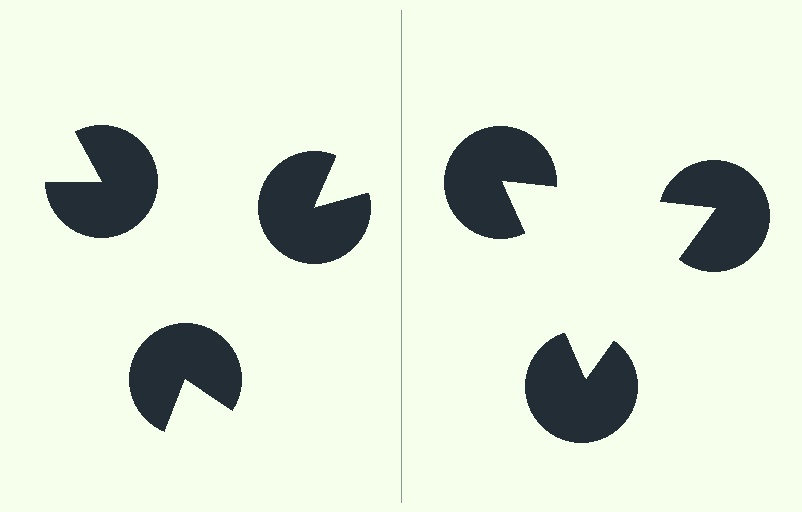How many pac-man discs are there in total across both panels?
6 — 3 on each side.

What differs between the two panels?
The pac-man discs are positioned identically on both sides; only the wedge orientations differ. On the right they align to a triangle; on the left they are misaligned.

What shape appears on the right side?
An illusory triangle.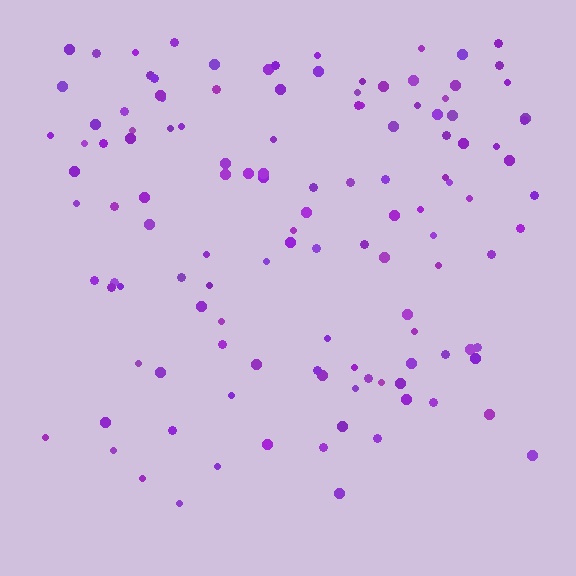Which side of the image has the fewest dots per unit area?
The bottom.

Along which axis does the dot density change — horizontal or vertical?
Vertical.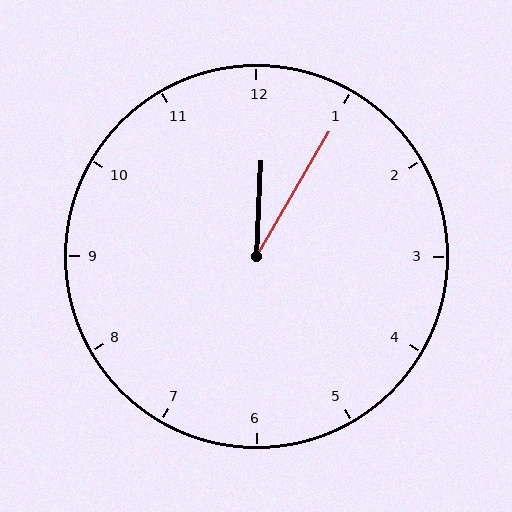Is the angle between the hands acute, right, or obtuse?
It is acute.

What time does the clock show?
12:05.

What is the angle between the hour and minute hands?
Approximately 28 degrees.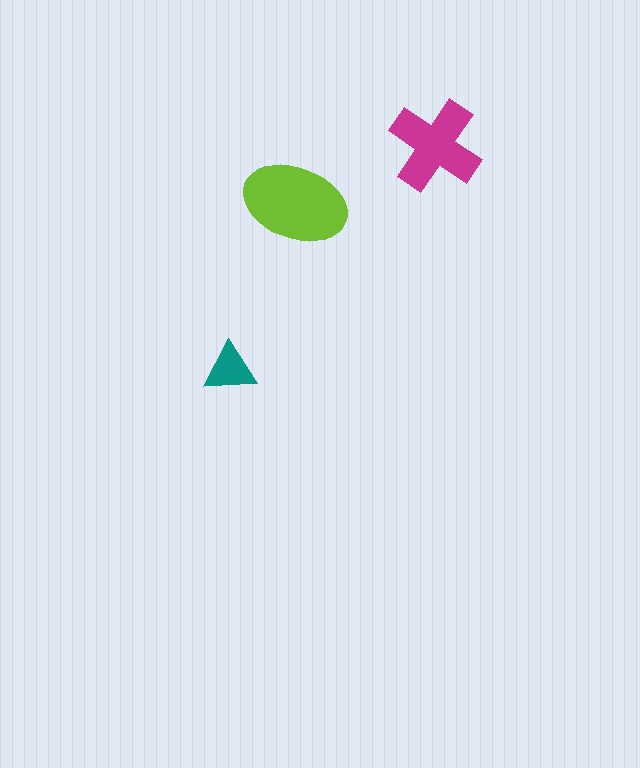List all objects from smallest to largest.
The teal triangle, the magenta cross, the lime ellipse.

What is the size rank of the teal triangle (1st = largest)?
3rd.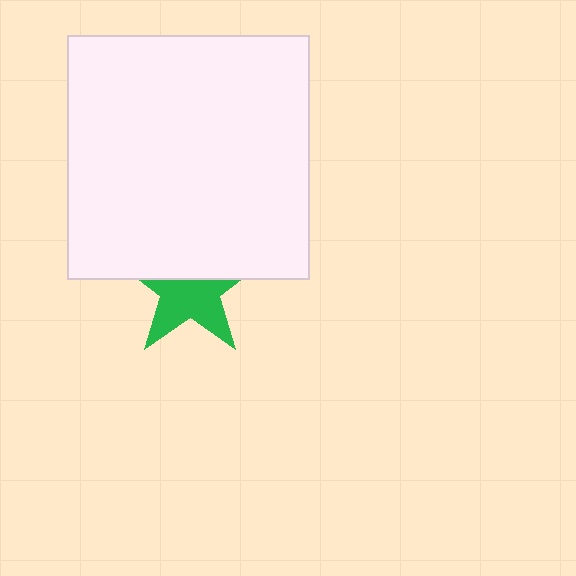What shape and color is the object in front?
The object in front is a white rectangle.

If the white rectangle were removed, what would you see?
You would see the complete green star.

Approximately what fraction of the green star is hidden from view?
Roughly 45% of the green star is hidden behind the white rectangle.